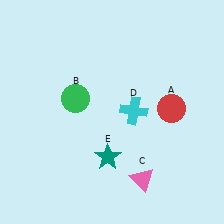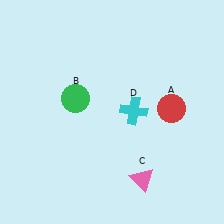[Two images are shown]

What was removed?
The teal star (E) was removed in Image 2.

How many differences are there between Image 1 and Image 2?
There is 1 difference between the two images.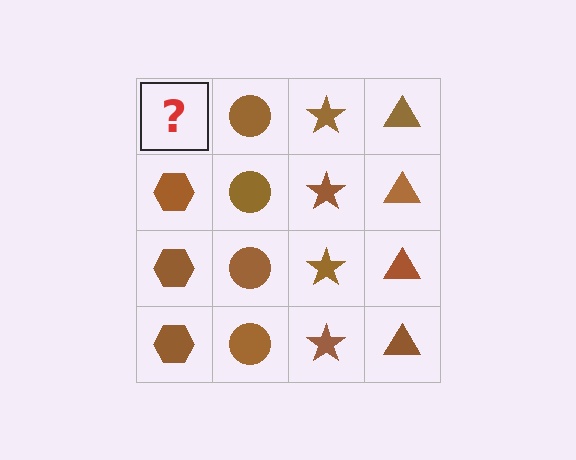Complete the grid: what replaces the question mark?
The question mark should be replaced with a brown hexagon.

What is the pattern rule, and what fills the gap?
The rule is that each column has a consistent shape. The gap should be filled with a brown hexagon.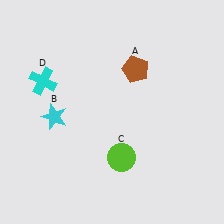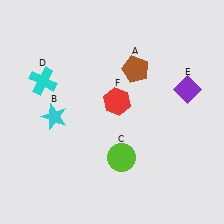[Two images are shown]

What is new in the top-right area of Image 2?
A purple diamond (E) was added in the top-right area of Image 2.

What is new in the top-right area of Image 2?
A red hexagon (F) was added in the top-right area of Image 2.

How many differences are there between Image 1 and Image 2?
There are 2 differences between the two images.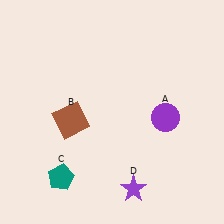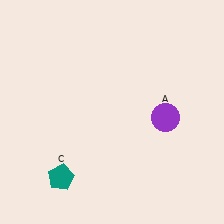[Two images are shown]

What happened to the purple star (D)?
The purple star (D) was removed in Image 2. It was in the bottom-right area of Image 1.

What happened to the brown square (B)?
The brown square (B) was removed in Image 2. It was in the bottom-left area of Image 1.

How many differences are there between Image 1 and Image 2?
There are 2 differences between the two images.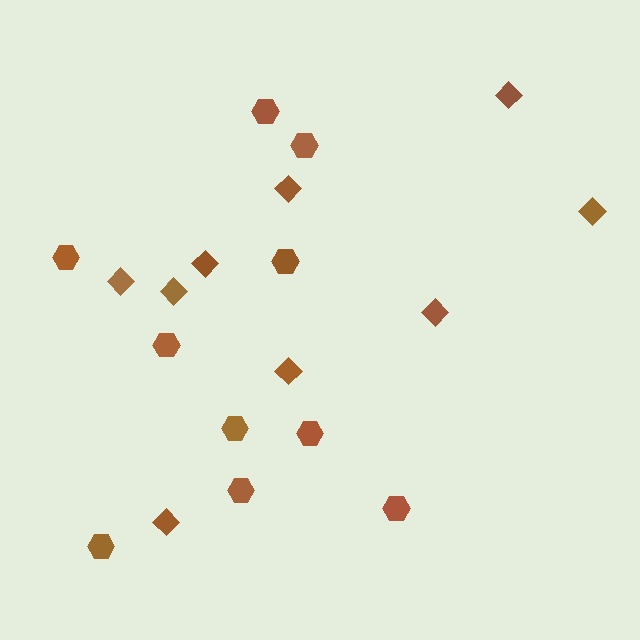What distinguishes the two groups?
There are 2 groups: one group of diamonds (9) and one group of hexagons (10).